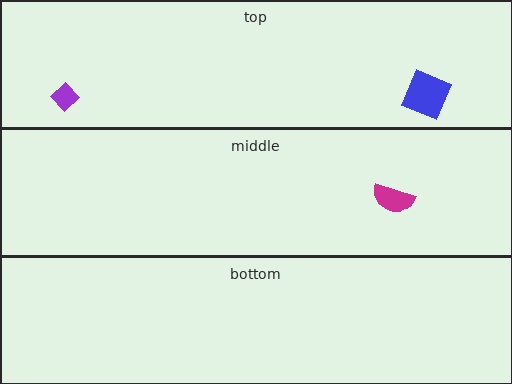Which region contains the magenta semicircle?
The middle region.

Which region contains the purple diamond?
The top region.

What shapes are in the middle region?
The magenta semicircle.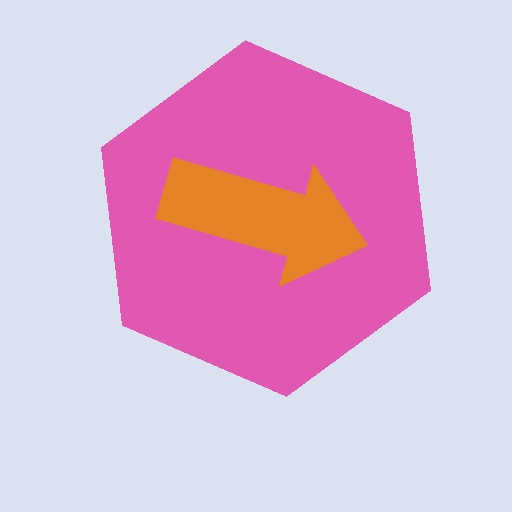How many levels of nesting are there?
2.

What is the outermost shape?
The pink hexagon.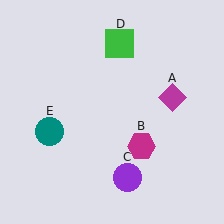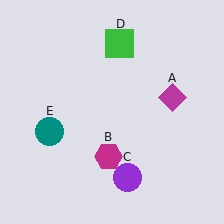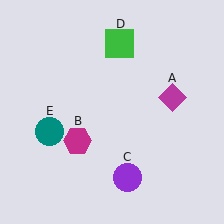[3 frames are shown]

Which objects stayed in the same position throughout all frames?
Magenta diamond (object A) and purple circle (object C) and green square (object D) and teal circle (object E) remained stationary.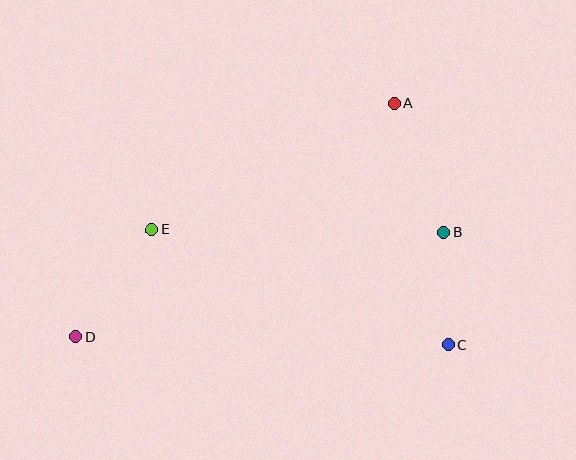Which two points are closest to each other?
Points B and C are closest to each other.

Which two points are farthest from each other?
Points A and D are farthest from each other.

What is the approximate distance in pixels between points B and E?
The distance between B and E is approximately 292 pixels.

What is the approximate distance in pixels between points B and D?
The distance between B and D is approximately 382 pixels.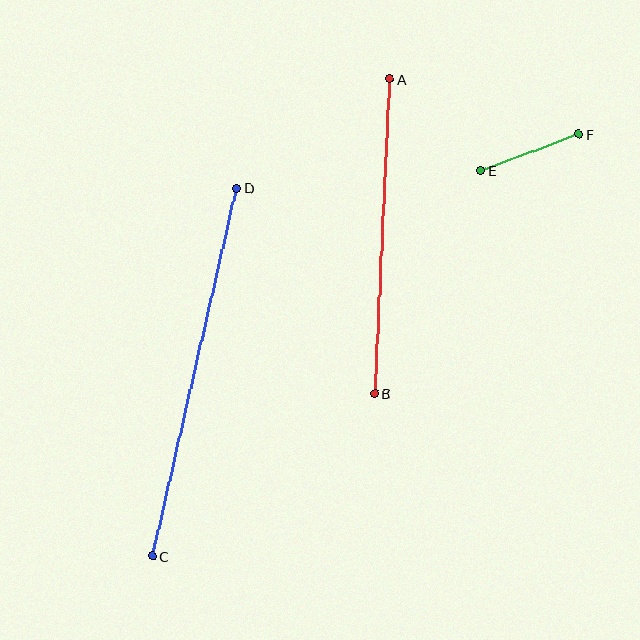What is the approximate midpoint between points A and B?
The midpoint is at approximately (382, 237) pixels.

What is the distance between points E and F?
The distance is approximately 104 pixels.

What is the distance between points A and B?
The distance is approximately 315 pixels.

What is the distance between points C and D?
The distance is approximately 377 pixels.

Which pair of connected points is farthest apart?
Points C and D are farthest apart.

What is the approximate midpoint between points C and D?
The midpoint is at approximately (194, 372) pixels.